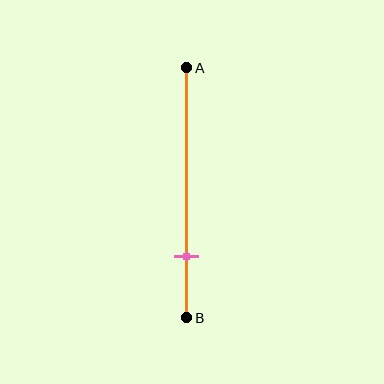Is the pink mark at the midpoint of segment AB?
No, the mark is at about 75% from A, not at the 50% midpoint.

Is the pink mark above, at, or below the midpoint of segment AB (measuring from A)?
The pink mark is below the midpoint of segment AB.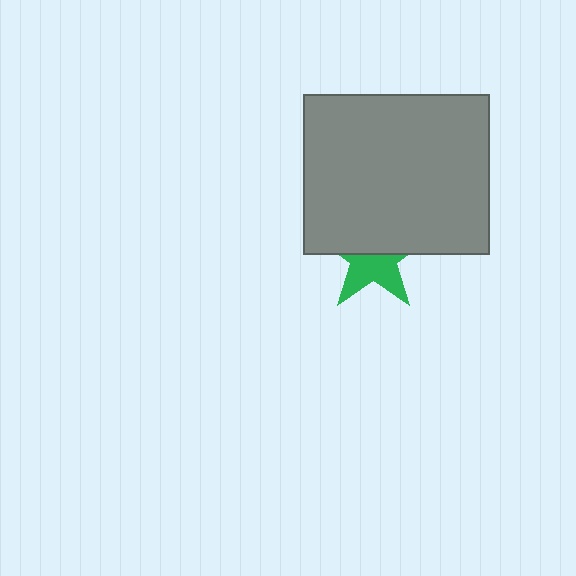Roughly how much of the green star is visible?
About half of it is visible (roughly 47%).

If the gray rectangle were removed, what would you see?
You would see the complete green star.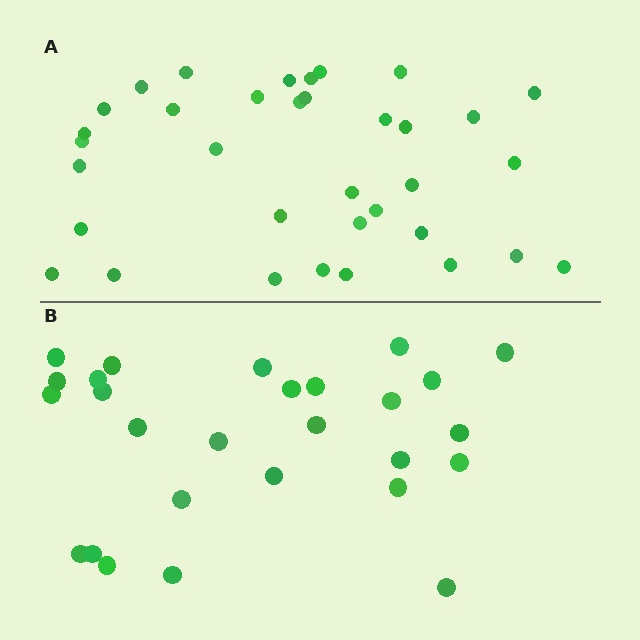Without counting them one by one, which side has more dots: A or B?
Region A (the top region) has more dots.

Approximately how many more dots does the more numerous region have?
Region A has roughly 8 or so more dots than region B.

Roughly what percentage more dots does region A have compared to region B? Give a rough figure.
About 30% more.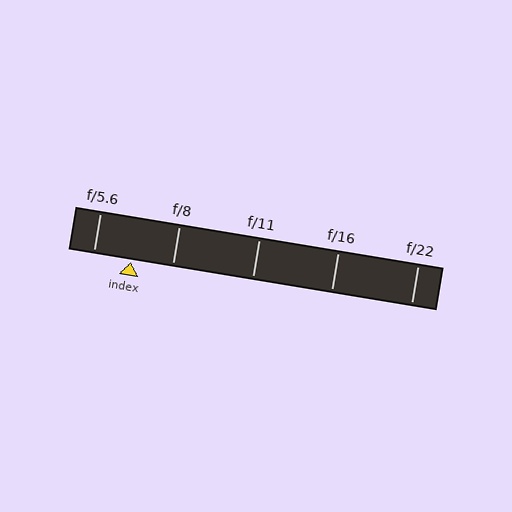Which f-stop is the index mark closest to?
The index mark is closest to f/5.6.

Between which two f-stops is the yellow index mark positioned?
The index mark is between f/5.6 and f/8.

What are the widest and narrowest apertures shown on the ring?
The widest aperture shown is f/5.6 and the narrowest is f/22.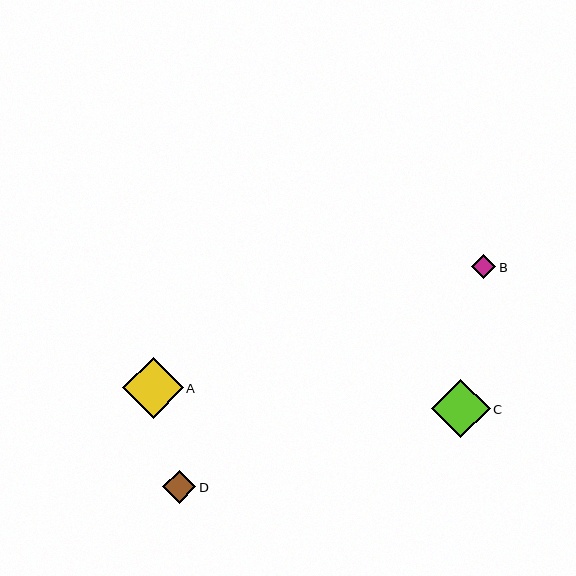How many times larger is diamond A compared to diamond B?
Diamond A is approximately 2.5 times the size of diamond B.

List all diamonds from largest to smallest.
From largest to smallest: A, C, D, B.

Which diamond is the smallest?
Diamond B is the smallest with a size of approximately 25 pixels.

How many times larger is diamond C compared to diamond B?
Diamond C is approximately 2.4 times the size of diamond B.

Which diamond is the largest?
Diamond A is the largest with a size of approximately 60 pixels.